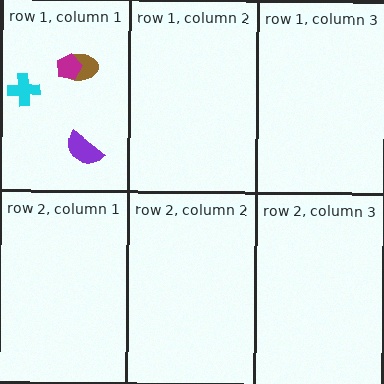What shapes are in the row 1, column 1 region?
The brown ellipse, the cyan cross, the magenta pentagon, the purple semicircle.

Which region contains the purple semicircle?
The row 1, column 1 region.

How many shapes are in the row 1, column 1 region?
4.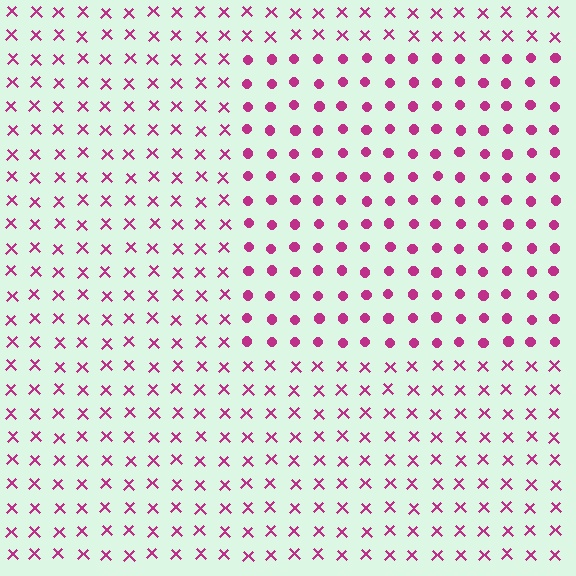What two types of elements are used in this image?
The image uses circles inside the rectangle region and X marks outside it.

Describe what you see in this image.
The image is filled with small magenta elements arranged in a uniform grid. A rectangle-shaped region contains circles, while the surrounding area contains X marks. The boundary is defined purely by the change in element shape.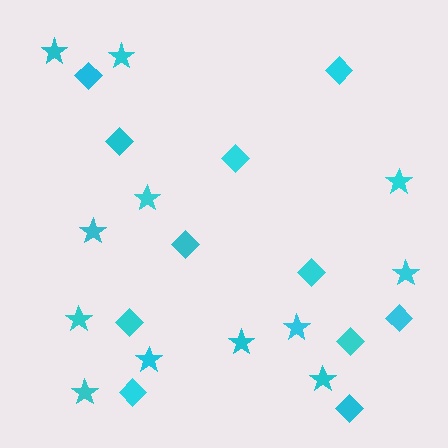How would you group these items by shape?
There are 2 groups: one group of diamonds (11) and one group of stars (12).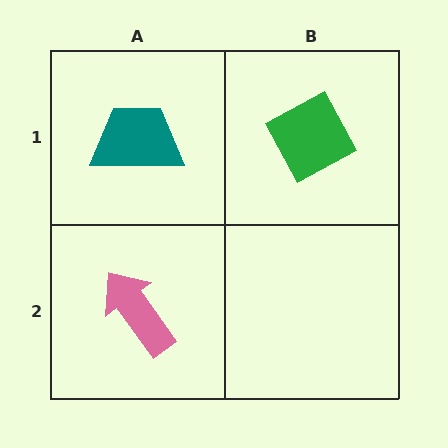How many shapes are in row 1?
2 shapes.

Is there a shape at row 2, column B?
No, that cell is empty.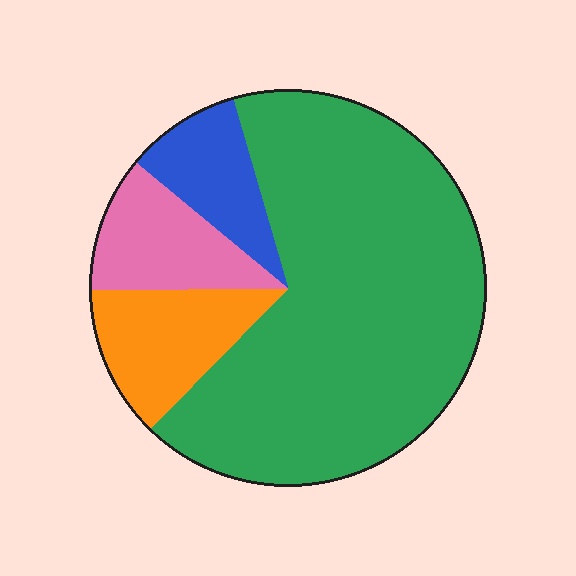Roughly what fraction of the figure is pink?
Pink covers 11% of the figure.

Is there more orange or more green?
Green.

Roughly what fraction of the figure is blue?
Blue covers 10% of the figure.